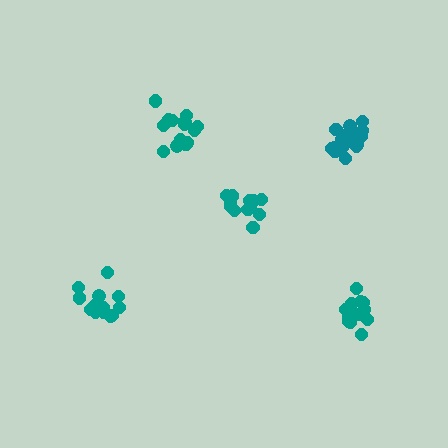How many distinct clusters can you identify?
There are 5 distinct clusters.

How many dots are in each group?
Group 1: 14 dots, Group 2: 14 dots, Group 3: 17 dots, Group 4: 14 dots, Group 5: 14 dots (73 total).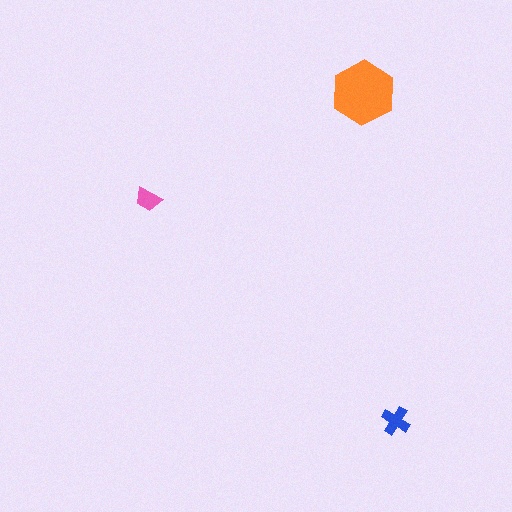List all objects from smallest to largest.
The pink trapezoid, the blue cross, the orange hexagon.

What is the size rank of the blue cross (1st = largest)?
2nd.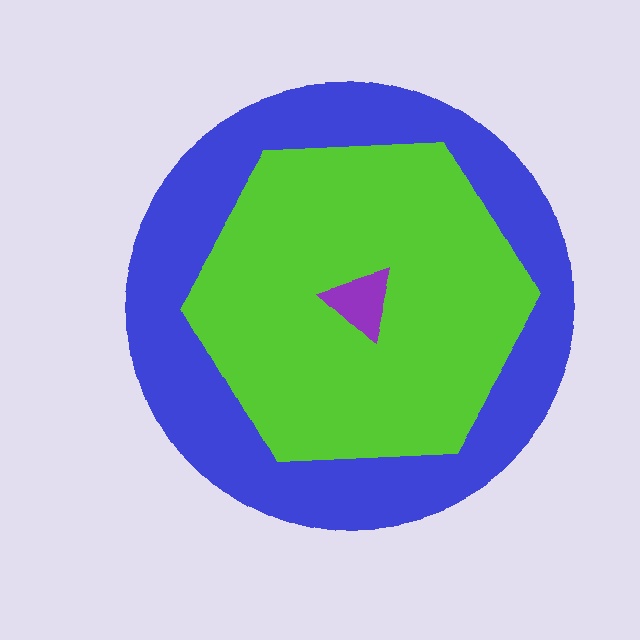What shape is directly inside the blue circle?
The lime hexagon.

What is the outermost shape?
The blue circle.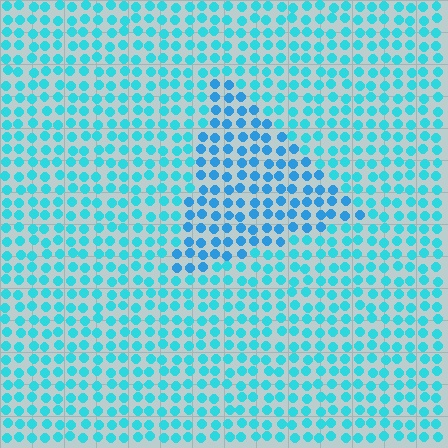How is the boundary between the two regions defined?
The boundary is defined purely by a slight shift in hue (about 21 degrees). Spacing, size, and orientation are identical on both sides.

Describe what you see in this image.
The image is filled with small cyan elements in a uniform arrangement. A triangle-shaped region is visible where the elements are tinted to a slightly different hue, forming a subtle color boundary.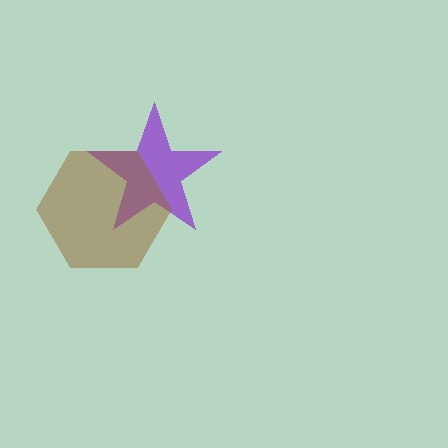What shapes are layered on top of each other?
The layered shapes are: a purple star, a brown hexagon.